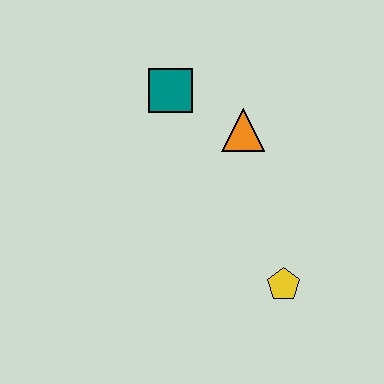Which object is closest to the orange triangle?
The teal square is closest to the orange triangle.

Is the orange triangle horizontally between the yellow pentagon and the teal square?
Yes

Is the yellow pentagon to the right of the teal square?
Yes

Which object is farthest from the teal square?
The yellow pentagon is farthest from the teal square.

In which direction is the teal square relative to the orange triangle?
The teal square is to the left of the orange triangle.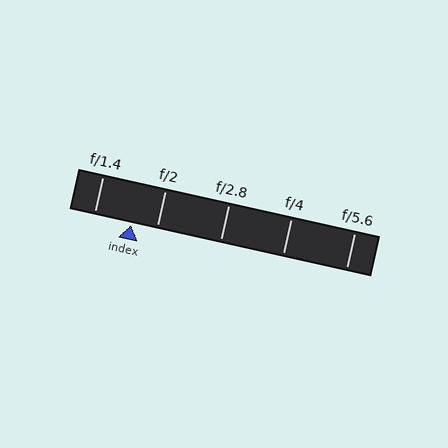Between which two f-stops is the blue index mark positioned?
The index mark is between f/1.4 and f/2.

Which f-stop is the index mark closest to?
The index mark is closest to f/2.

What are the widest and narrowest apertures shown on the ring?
The widest aperture shown is f/1.4 and the narrowest is f/5.6.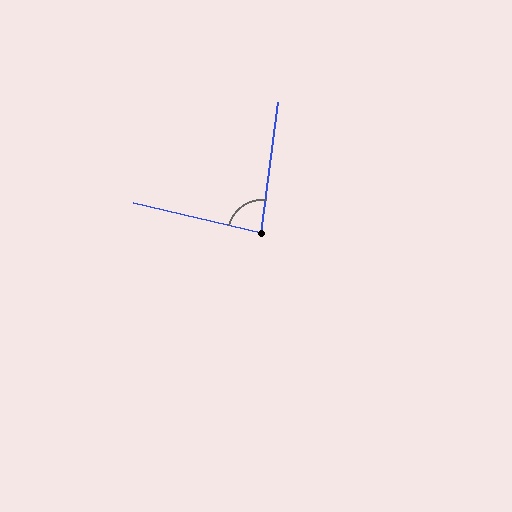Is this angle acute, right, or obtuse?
It is acute.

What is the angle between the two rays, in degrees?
Approximately 84 degrees.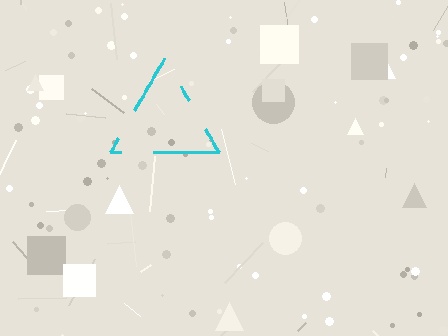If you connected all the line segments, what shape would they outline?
They would outline a triangle.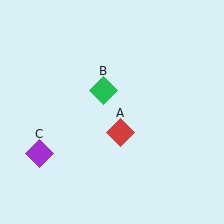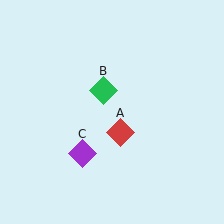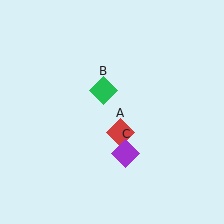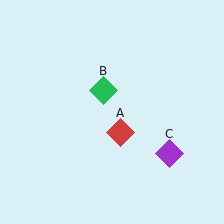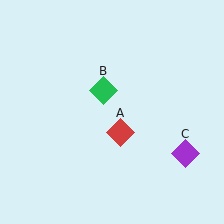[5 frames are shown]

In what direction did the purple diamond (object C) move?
The purple diamond (object C) moved right.